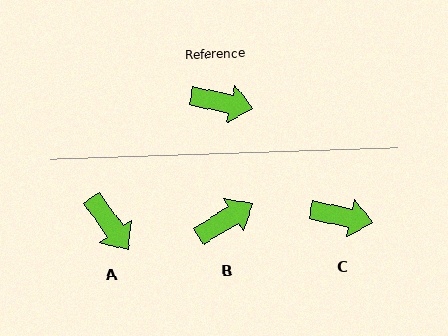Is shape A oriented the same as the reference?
No, it is off by about 43 degrees.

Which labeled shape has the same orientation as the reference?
C.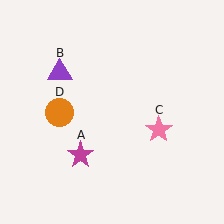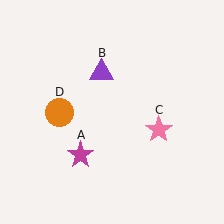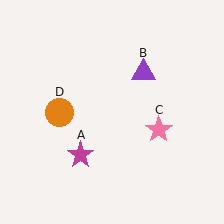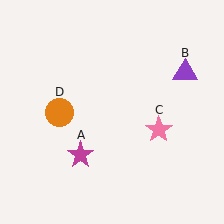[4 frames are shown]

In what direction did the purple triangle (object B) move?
The purple triangle (object B) moved right.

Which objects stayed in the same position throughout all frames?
Magenta star (object A) and pink star (object C) and orange circle (object D) remained stationary.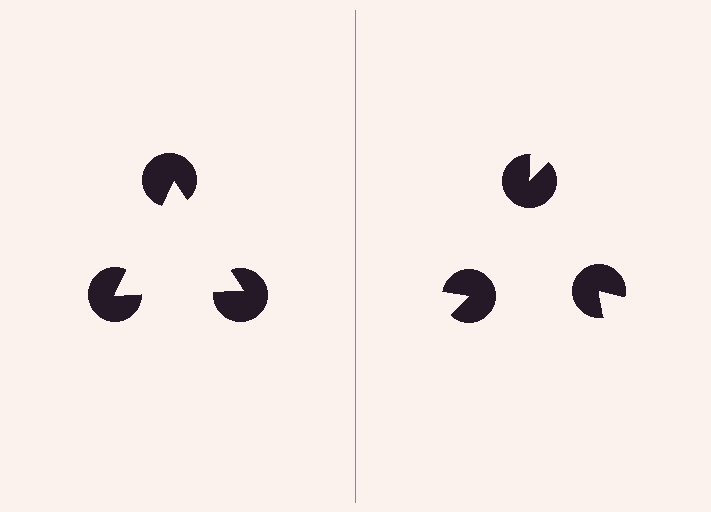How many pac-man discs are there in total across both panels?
6 — 3 on each side.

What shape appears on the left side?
An illusory triangle.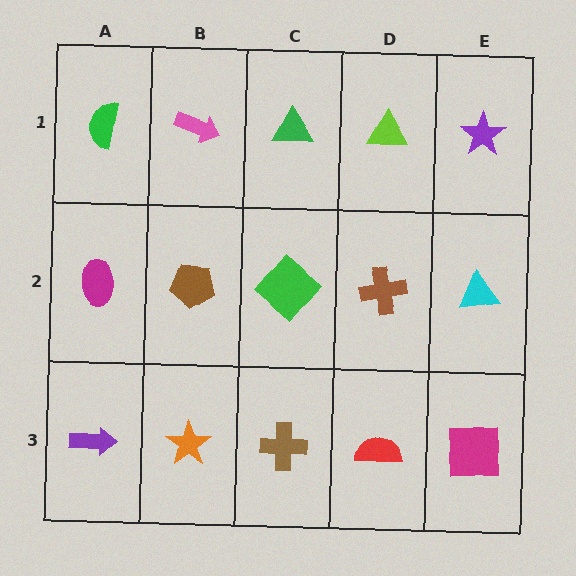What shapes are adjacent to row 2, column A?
A green semicircle (row 1, column A), a purple arrow (row 3, column A), a brown pentagon (row 2, column B).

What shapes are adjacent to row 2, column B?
A pink arrow (row 1, column B), an orange star (row 3, column B), a magenta ellipse (row 2, column A), a green diamond (row 2, column C).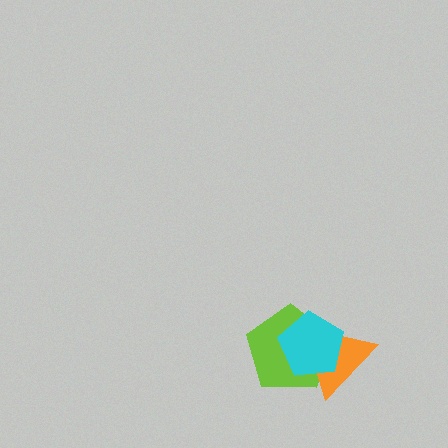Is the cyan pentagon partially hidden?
No, no other shape covers it.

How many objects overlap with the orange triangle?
2 objects overlap with the orange triangle.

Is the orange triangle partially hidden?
Yes, it is partially covered by another shape.